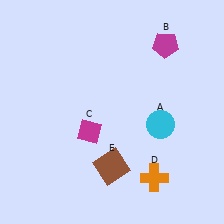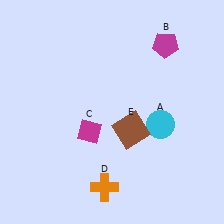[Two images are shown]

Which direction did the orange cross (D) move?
The orange cross (D) moved left.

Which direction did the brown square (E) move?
The brown square (E) moved up.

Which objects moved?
The objects that moved are: the orange cross (D), the brown square (E).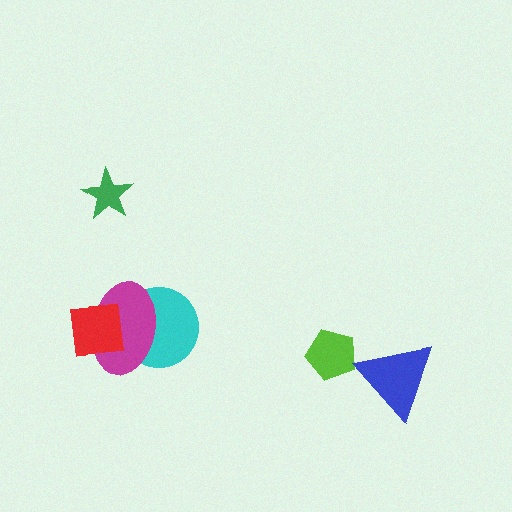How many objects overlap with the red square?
2 objects overlap with the red square.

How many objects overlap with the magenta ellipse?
2 objects overlap with the magenta ellipse.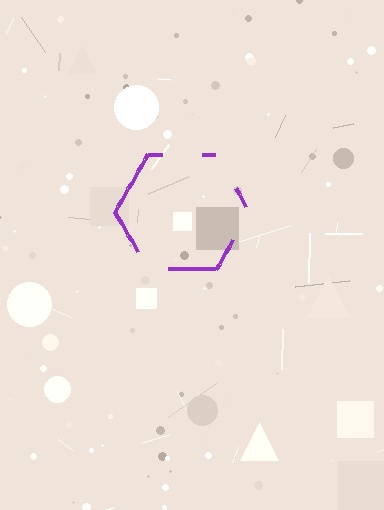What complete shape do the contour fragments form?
The contour fragments form a hexagon.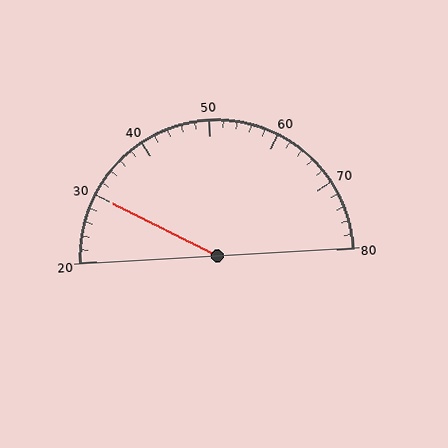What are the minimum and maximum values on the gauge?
The gauge ranges from 20 to 80.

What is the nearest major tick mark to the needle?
The nearest major tick mark is 30.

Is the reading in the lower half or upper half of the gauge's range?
The reading is in the lower half of the range (20 to 80).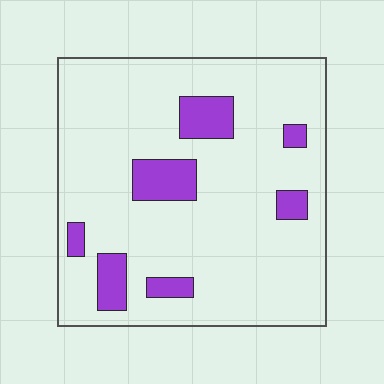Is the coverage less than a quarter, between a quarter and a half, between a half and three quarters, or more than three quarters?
Less than a quarter.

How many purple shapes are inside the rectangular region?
7.